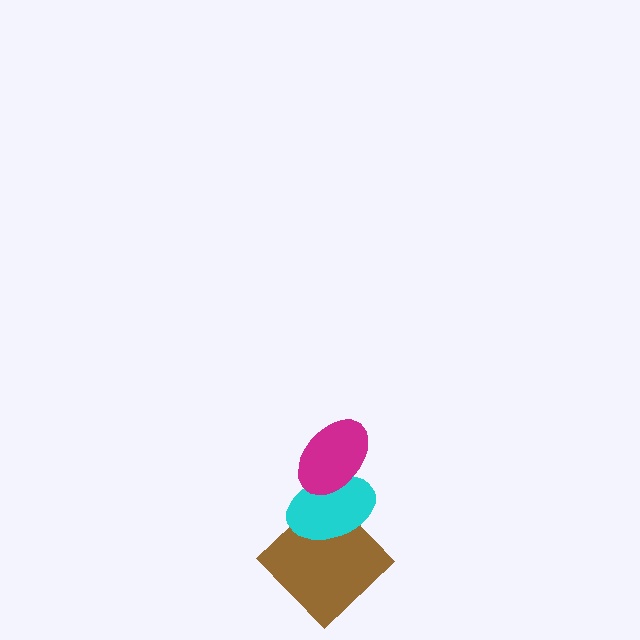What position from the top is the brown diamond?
The brown diamond is 3rd from the top.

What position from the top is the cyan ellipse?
The cyan ellipse is 2nd from the top.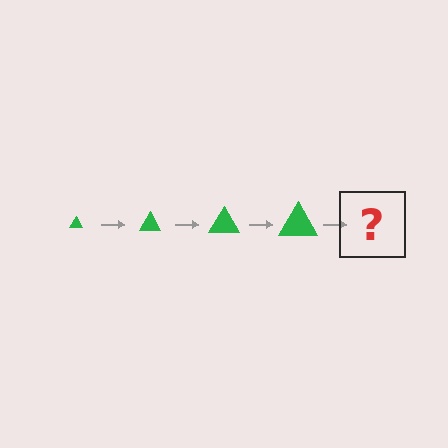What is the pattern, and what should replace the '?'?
The pattern is that the triangle gets progressively larger each step. The '?' should be a green triangle, larger than the previous one.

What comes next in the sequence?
The next element should be a green triangle, larger than the previous one.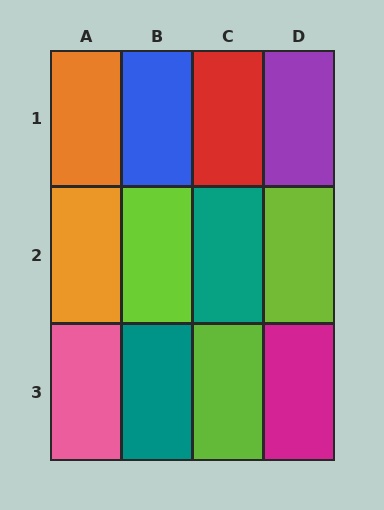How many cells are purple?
1 cell is purple.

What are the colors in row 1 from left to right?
Orange, blue, red, purple.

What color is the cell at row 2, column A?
Orange.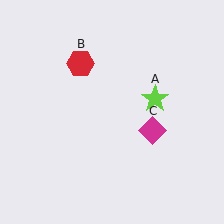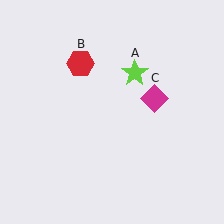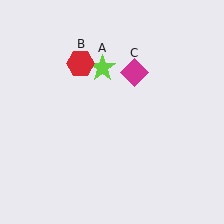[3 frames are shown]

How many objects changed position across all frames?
2 objects changed position: lime star (object A), magenta diamond (object C).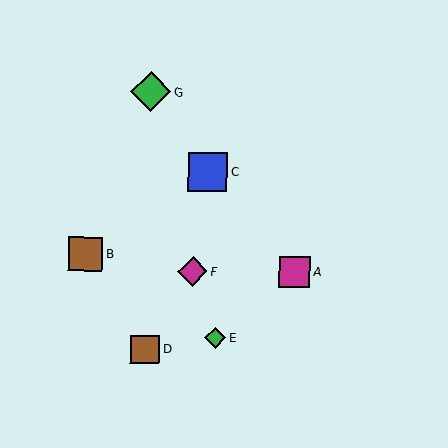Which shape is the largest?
The green diamond (labeled G) is the largest.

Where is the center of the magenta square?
The center of the magenta square is at (294, 272).